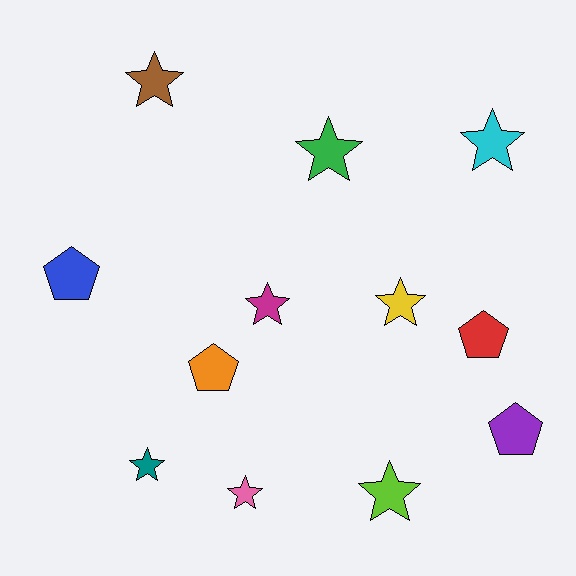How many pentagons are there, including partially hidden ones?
There are 4 pentagons.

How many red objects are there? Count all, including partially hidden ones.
There is 1 red object.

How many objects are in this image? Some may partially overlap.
There are 12 objects.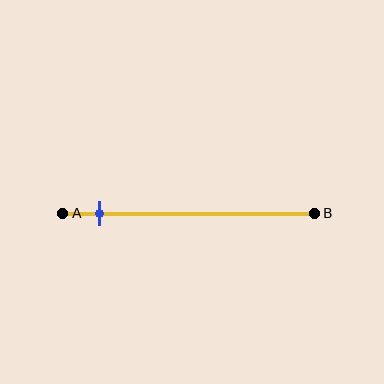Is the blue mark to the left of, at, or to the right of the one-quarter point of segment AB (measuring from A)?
The blue mark is to the left of the one-quarter point of segment AB.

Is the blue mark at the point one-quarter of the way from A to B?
No, the mark is at about 15% from A, not at the 25% one-quarter point.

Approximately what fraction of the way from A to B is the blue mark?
The blue mark is approximately 15% of the way from A to B.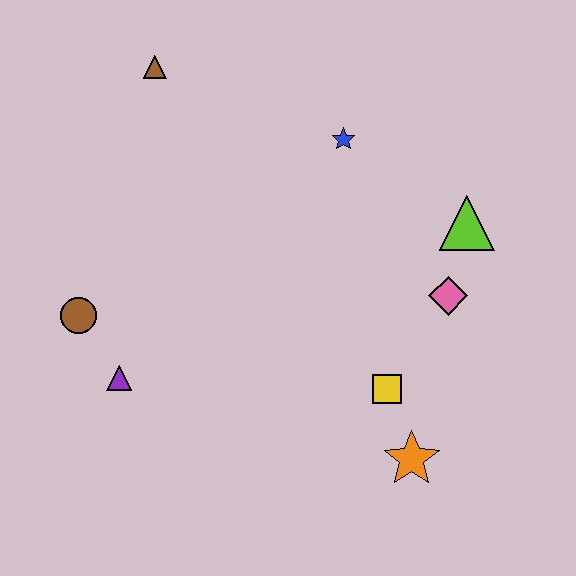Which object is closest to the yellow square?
The orange star is closest to the yellow square.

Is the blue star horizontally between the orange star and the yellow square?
No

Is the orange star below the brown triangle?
Yes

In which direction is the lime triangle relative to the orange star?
The lime triangle is above the orange star.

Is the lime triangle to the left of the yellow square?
No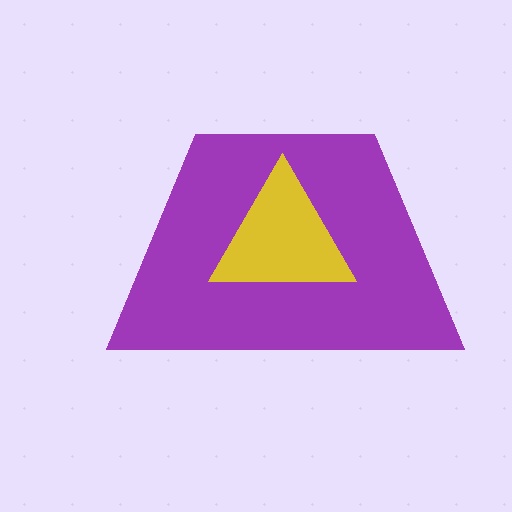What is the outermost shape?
The purple trapezoid.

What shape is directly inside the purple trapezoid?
The yellow triangle.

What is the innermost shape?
The yellow triangle.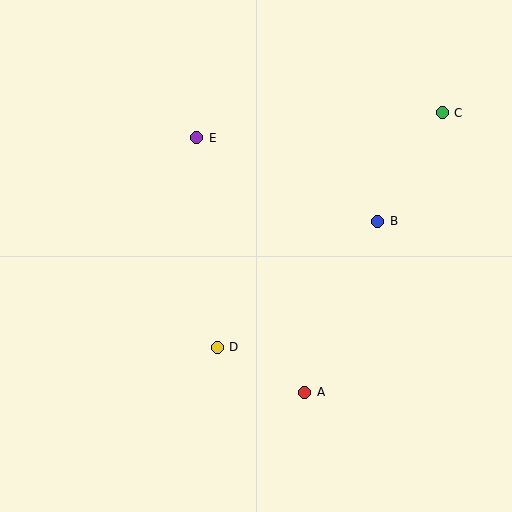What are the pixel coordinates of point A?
Point A is at (305, 392).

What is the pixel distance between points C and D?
The distance between C and D is 325 pixels.